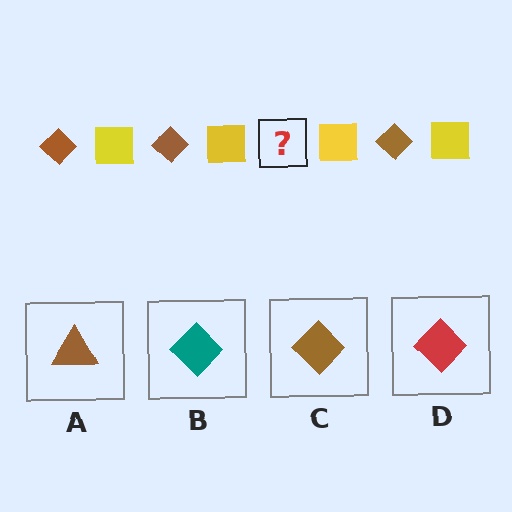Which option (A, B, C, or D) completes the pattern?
C.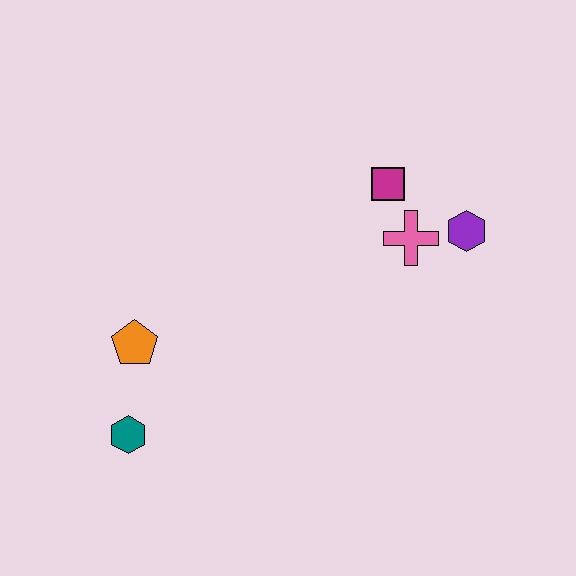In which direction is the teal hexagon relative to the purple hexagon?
The teal hexagon is to the left of the purple hexagon.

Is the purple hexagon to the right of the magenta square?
Yes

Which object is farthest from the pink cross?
The teal hexagon is farthest from the pink cross.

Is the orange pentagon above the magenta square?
No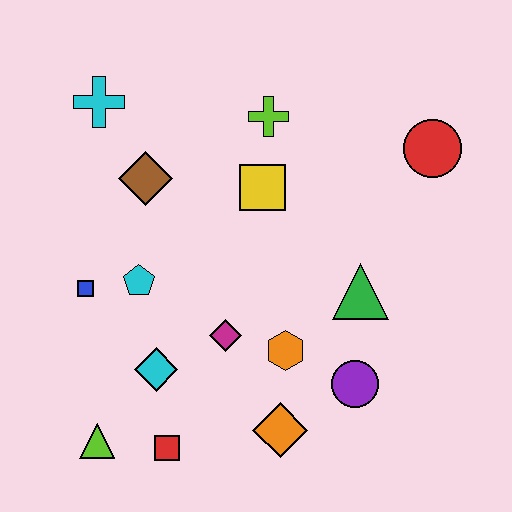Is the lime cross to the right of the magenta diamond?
Yes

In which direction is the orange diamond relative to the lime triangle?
The orange diamond is to the right of the lime triangle.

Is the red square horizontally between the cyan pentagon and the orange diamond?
Yes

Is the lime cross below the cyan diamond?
No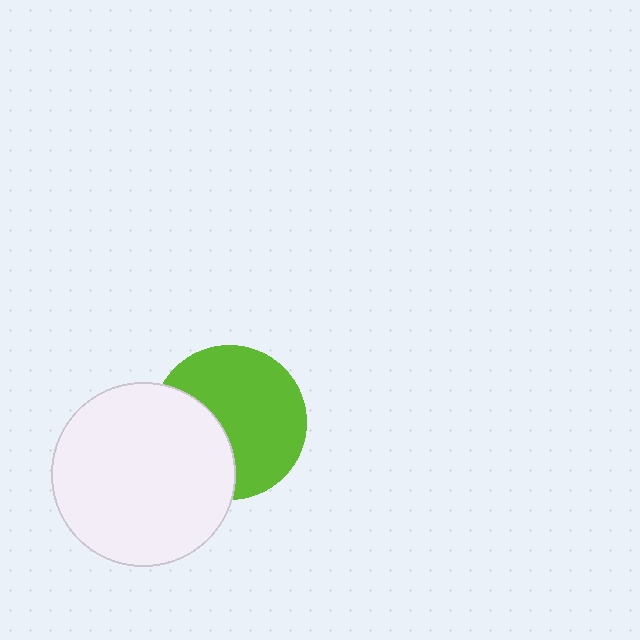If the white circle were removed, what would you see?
You would see the complete lime circle.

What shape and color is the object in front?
The object in front is a white circle.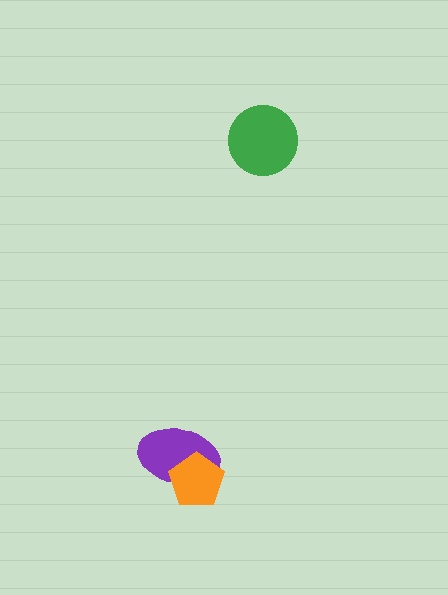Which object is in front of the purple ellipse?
The orange pentagon is in front of the purple ellipse.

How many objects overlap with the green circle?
0 objects overlap with the green circle.